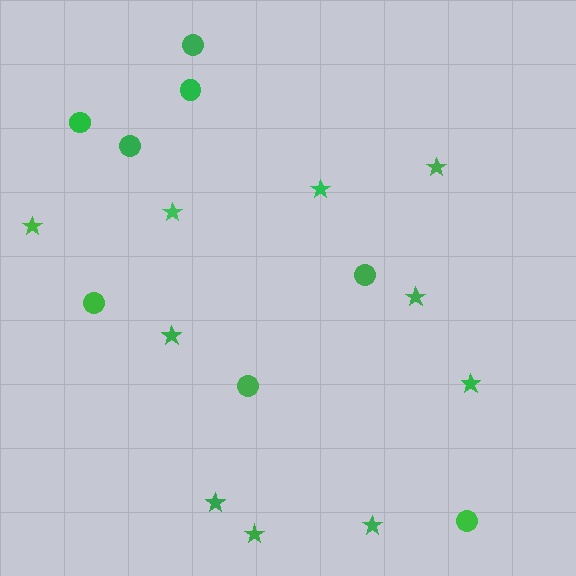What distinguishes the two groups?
There are 2 groups: one group of circles (8) and one group of stars (10).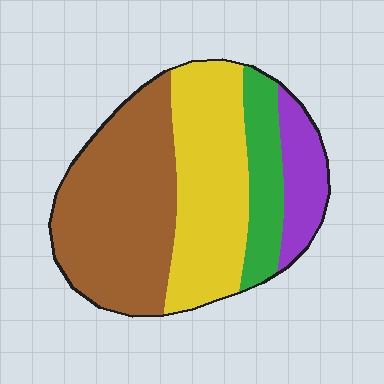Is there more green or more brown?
Brown.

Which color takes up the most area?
Brown, at roughly 40%.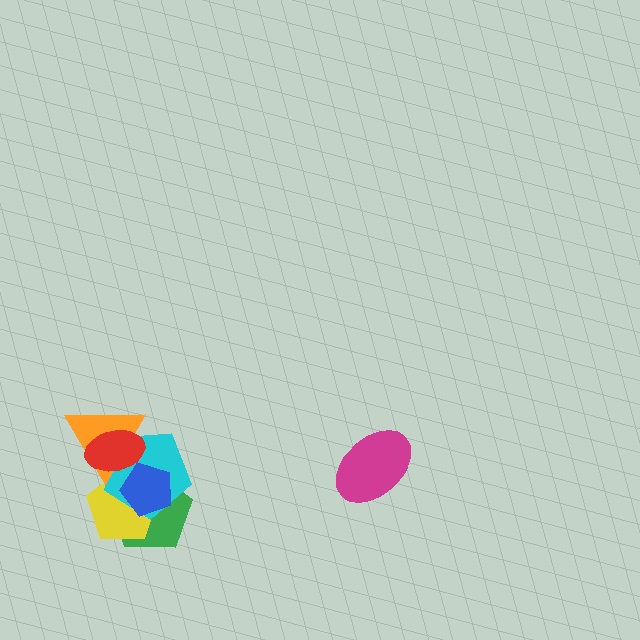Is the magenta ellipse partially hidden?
No, no other shape covers it.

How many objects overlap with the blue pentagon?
5 objects overlap with the blue pentagon.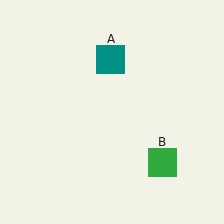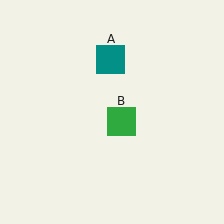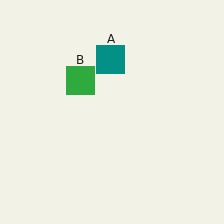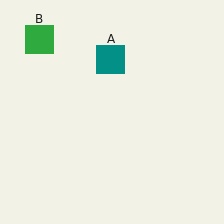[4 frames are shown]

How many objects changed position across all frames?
1 object changed position: green square (object B).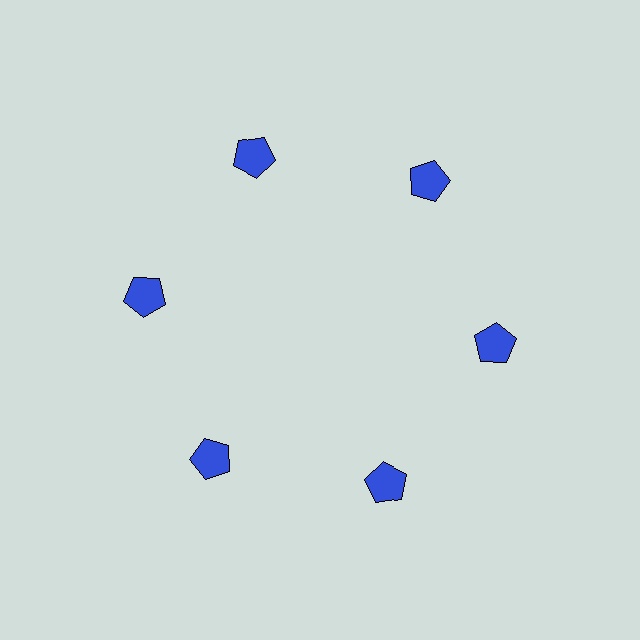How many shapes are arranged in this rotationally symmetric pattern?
There are 6 shapes, arranged in 6 groups of 1.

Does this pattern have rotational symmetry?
Yes, this pattern has 6-fold rotational symmetry. It looks the same after rotating 60 degrees around the center.